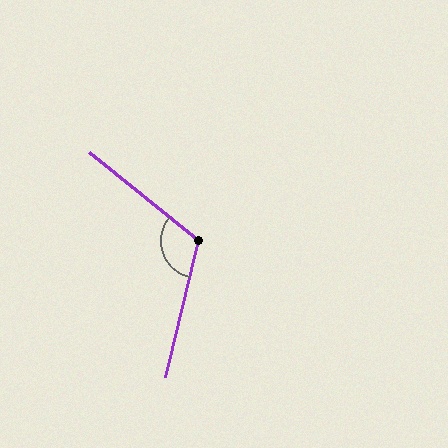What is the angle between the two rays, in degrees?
Approximately 116 degrees.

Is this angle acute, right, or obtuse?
It is obtuse.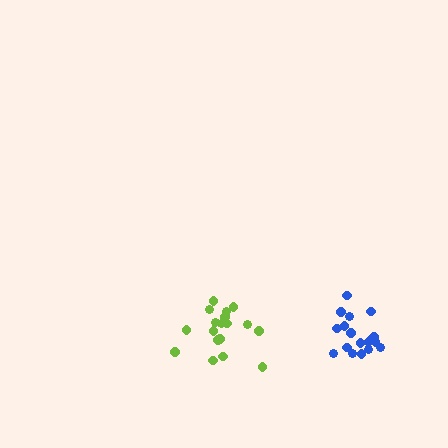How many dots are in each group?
Group 1: 18 dots, Group 2: 18 dots (36 total).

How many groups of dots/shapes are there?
There are 2 groups.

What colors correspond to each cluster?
The clusters are colored: lime, blue.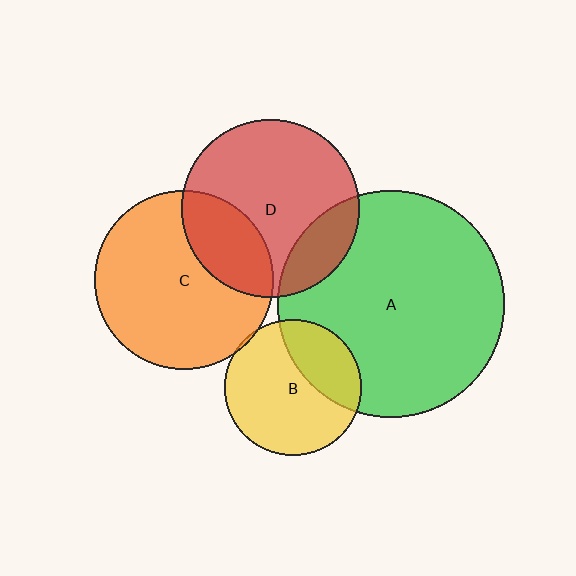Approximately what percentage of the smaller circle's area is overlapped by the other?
Approximately 25%.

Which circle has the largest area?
Circle A (green).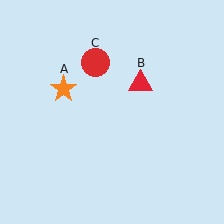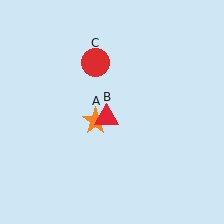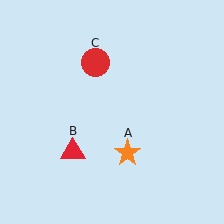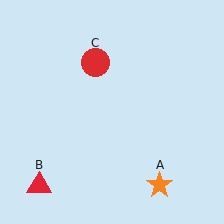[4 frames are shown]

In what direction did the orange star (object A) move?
The orange star (object A) moved down and to the right.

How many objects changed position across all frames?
2 objects changed position: orange star (object A), red triangle (object B).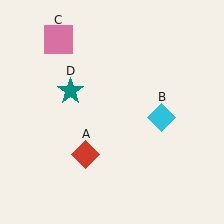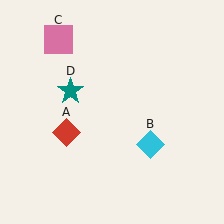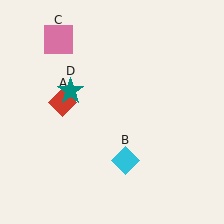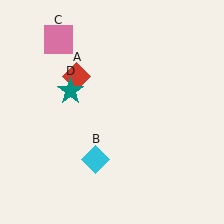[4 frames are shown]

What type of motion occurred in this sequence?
The red diamond (object A), cyan diamond (object B) rotated clockwise around the center of the scene.